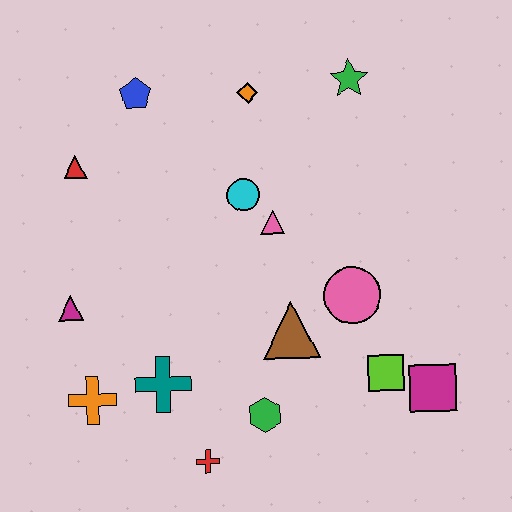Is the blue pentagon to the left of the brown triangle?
Yes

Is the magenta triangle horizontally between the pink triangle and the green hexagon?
No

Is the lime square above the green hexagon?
Yes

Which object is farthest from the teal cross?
The green star is farthest from the teal cross.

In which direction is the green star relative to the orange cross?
The green star is above the orange cross.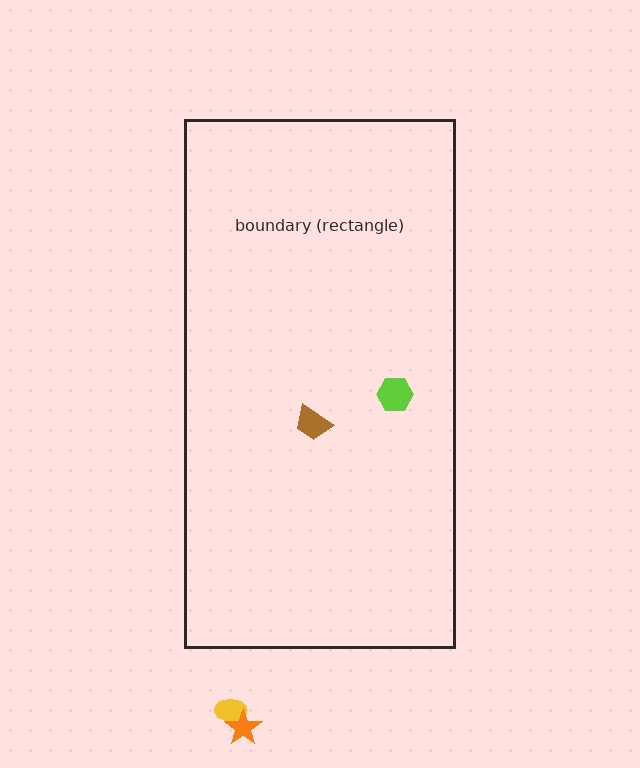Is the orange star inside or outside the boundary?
Outside.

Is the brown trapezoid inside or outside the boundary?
Inside.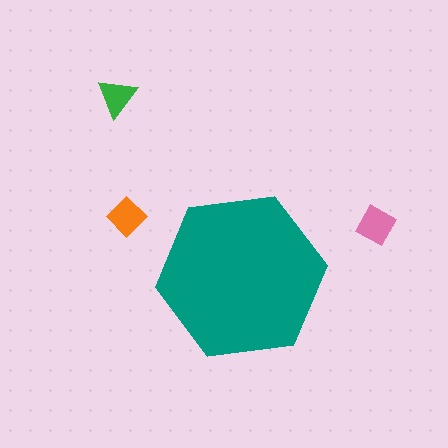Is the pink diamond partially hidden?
No, the pink diamond is fully visible.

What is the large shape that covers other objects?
A teal hexagon.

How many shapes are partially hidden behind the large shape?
0 shapes are partially hidden.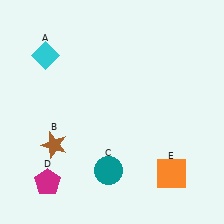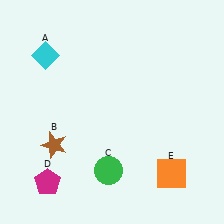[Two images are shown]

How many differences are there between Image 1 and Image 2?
There is 1 difference between the two images.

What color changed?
The circle (C) changed from teal in Image 1 to green in Image 2.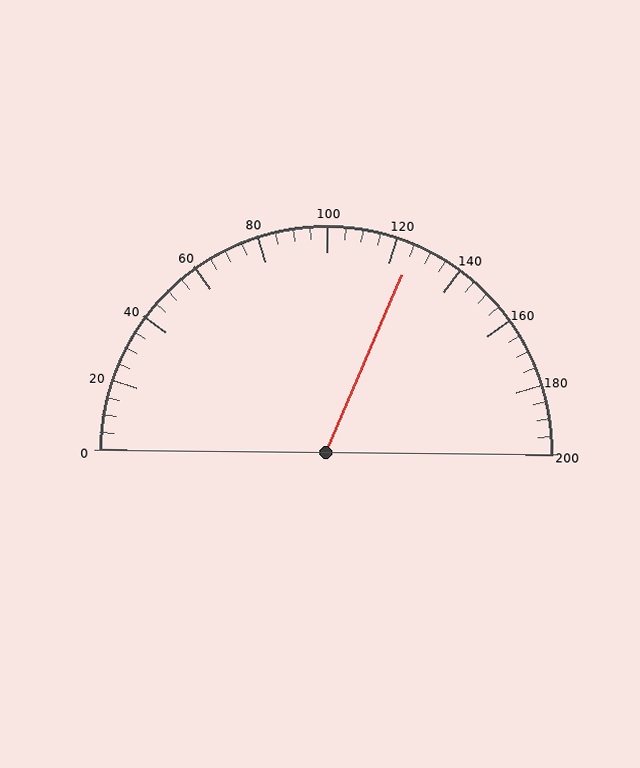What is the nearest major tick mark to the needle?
The nearest major tick mark is 120.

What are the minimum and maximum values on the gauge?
The gauge ranges from 0 to 200.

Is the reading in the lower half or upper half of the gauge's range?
The reading is in the upper half of the range (0 to 200).